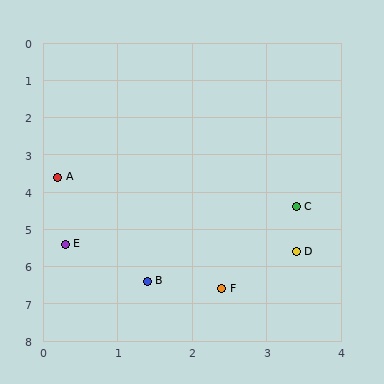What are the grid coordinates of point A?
Point A is at approximately (0.2, 3.6).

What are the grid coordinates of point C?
Point C is at approximately (3.4, 4.4).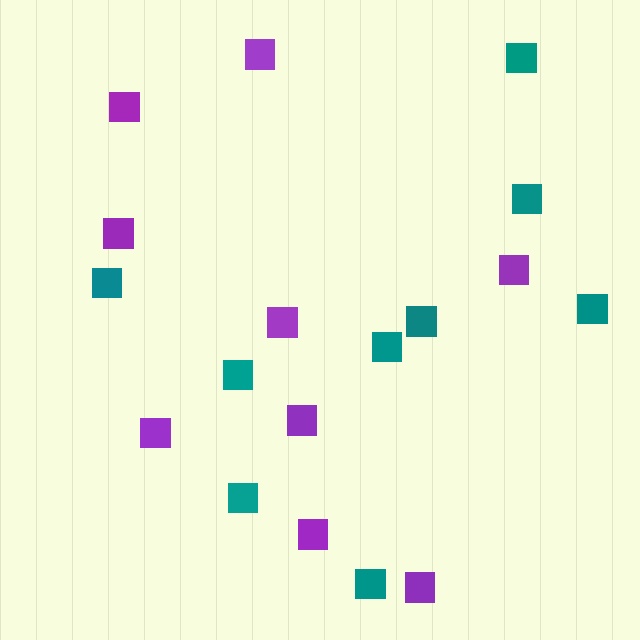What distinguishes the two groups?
There are 2 groups: one group of purple squares (9) and one group of teal squares (9).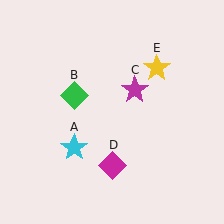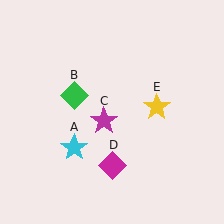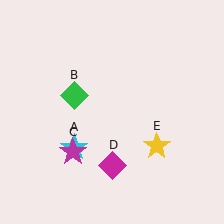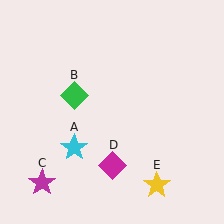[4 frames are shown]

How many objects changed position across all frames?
2 objects changed position: magenta star (object C), yellow star (object E).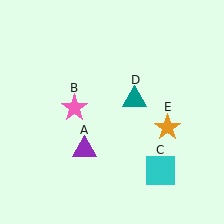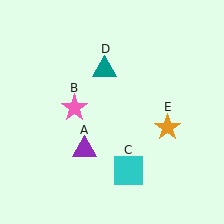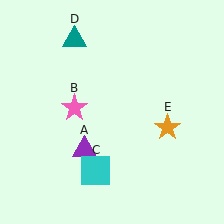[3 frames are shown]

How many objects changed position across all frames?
2 objects changed position: cyan square (object C), teal triangle (object D).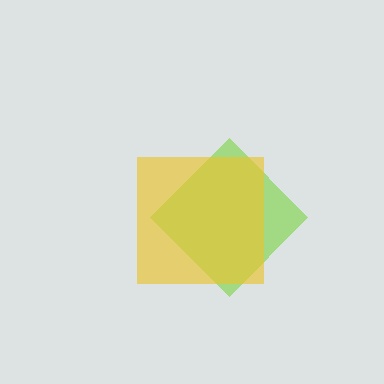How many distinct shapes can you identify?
There are 2 distinct shapes: a lime diamond, a yellow square.